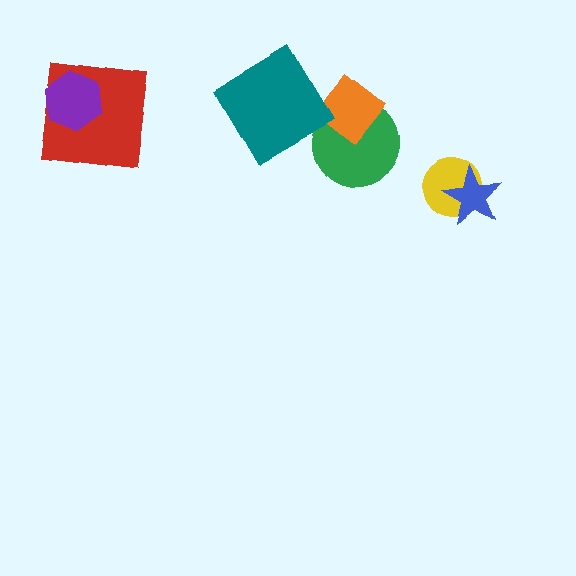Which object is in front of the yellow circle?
The blue star is in front of the yellow circle.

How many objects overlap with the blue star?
1 object overlaps with the blue star.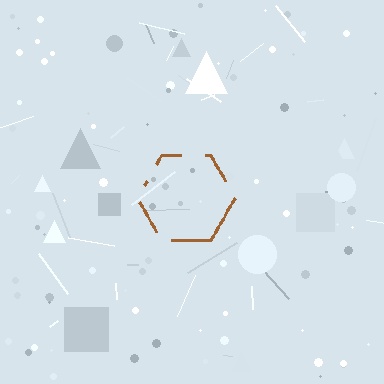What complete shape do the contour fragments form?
The contour fragments form a hexagon.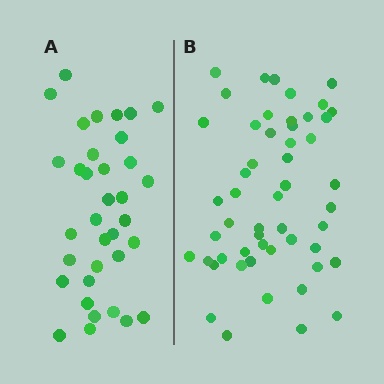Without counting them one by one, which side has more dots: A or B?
Region B (the right region) has more dots.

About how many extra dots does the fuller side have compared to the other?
Region B has approximately 15 more dots than region A.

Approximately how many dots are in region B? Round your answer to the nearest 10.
About 50 dots. (The exact count is 52, which rounds to 50.)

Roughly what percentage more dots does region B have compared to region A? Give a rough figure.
About 50% more.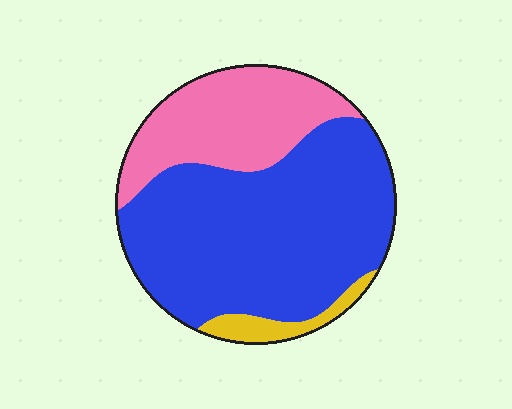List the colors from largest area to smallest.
From largest to smallest: blue, pink, yellow.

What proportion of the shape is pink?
Pink takes up about one quarter (1/4) of the shape.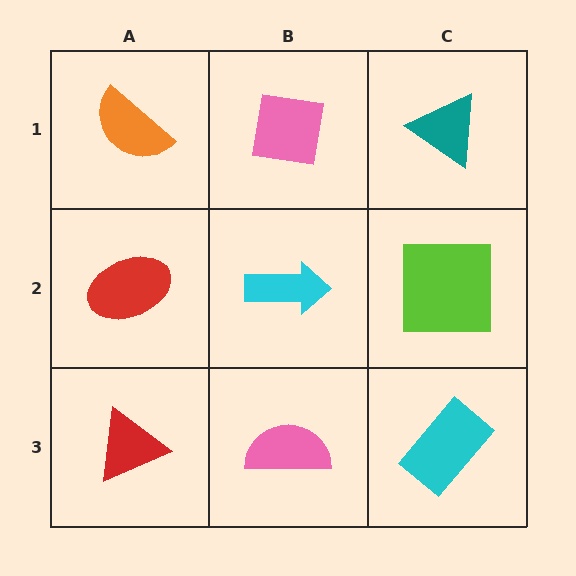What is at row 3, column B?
A pink semicircle.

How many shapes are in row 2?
3 shapes.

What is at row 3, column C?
A cyan rectangle.